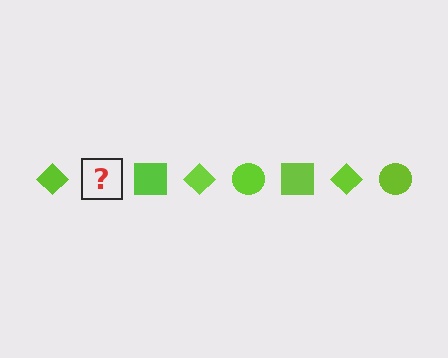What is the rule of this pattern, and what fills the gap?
The rule is that the pattern cycles through diamond, circle, square shapes in lime. The gap should be filled with a lime circle.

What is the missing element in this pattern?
The missing element is a lime circle.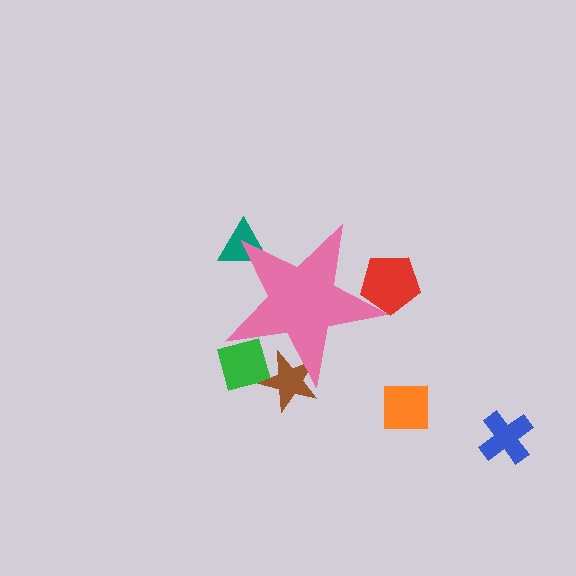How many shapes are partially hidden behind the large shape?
4 shapes are partially hidden.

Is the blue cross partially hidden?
No, the blue cross is fully visible.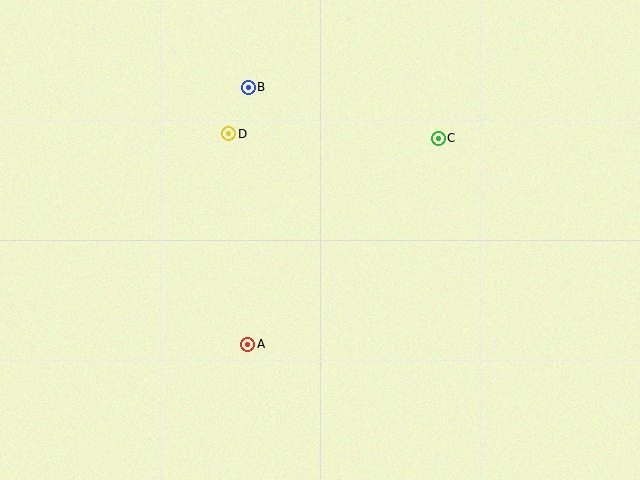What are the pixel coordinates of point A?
Point A is at (248, 344).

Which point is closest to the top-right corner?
Point C is closest to the top-right corner.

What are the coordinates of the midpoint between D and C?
The midpoint between D and C is at (333, 136).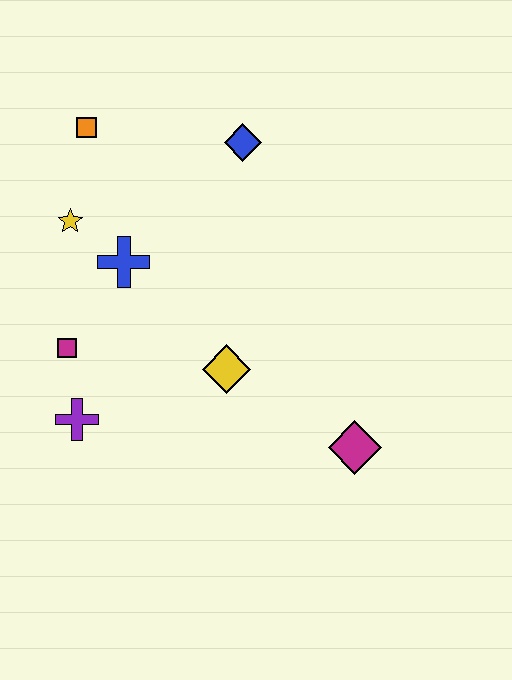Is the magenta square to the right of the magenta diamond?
No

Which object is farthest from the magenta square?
The magenta diamond is farthest from the magenta square.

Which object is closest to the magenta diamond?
The yellow diamond is closest to the magenta diamond.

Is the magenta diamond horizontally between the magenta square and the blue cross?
No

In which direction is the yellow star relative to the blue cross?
The yellow star is to the left of the blue cross.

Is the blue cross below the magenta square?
No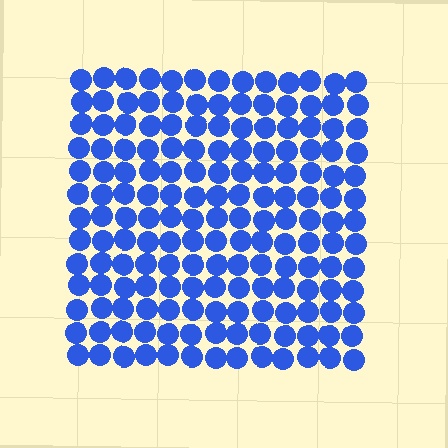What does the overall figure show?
The overall figure shows a square.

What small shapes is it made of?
It is made of small circles.